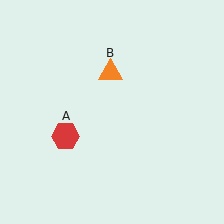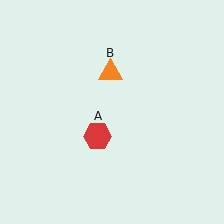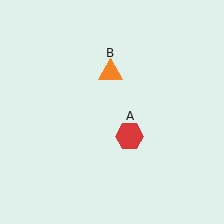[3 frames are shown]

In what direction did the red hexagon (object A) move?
The red hexagon (object A) moved right.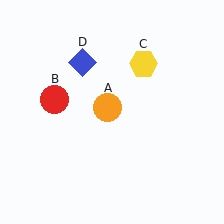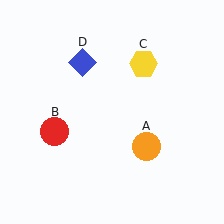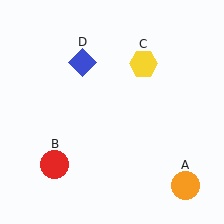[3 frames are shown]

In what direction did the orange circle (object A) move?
The orange circle (object A) moved down and to the right.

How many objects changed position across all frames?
2 objects changed position: orange circle (object A), red circle (object B).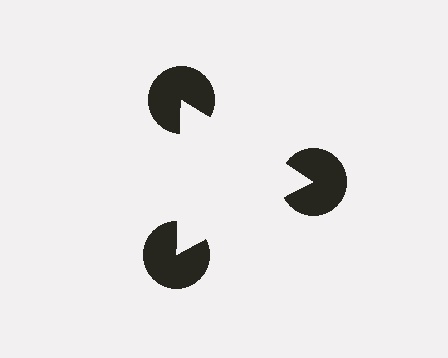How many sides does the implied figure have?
3 sides.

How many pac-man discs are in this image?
There are 3 — one at each vertex of the illusory triangle.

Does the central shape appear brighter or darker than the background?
It typically appears slightly brighter than the background, even though no actual brightness change is drawn.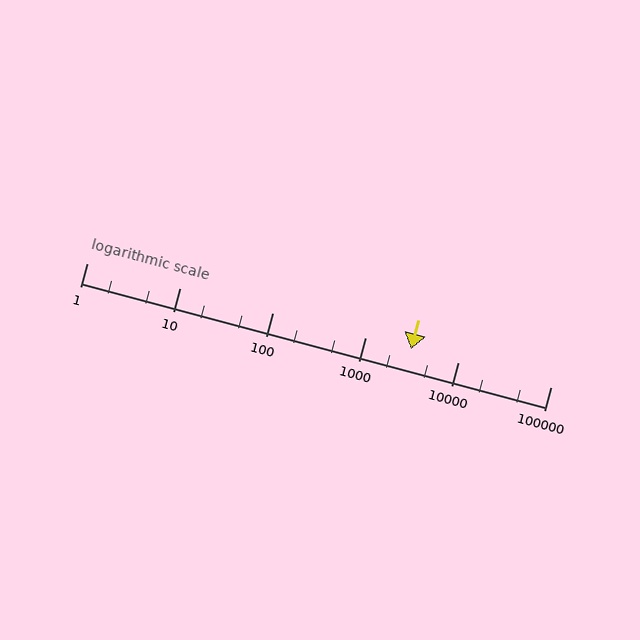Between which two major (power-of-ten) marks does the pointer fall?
The pointer is between 1000 and 10000.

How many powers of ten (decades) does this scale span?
The scale spans 5 decades, from 1 to 100000.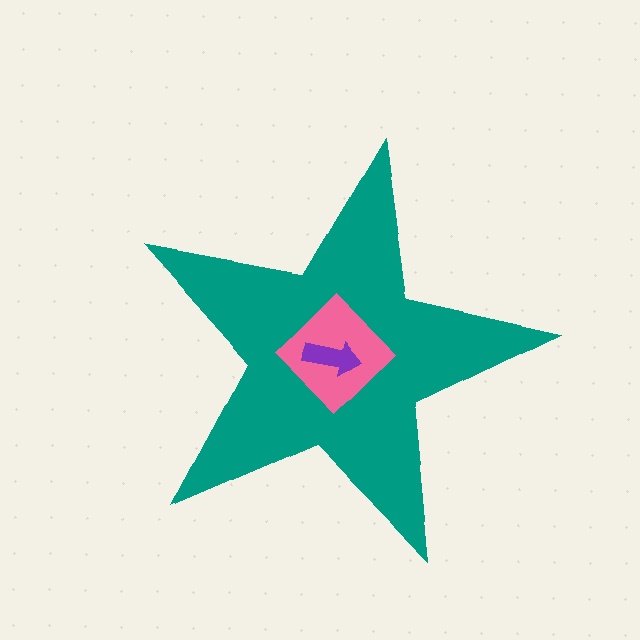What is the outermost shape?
The teal star.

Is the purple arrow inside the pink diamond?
Yes.